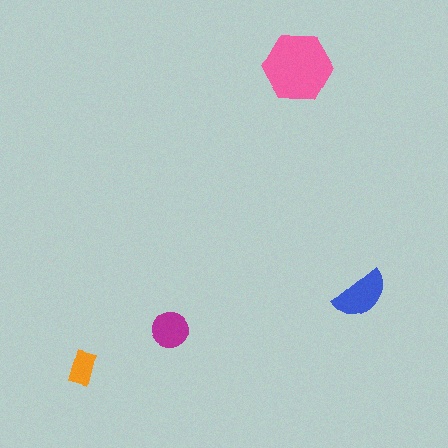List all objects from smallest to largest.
The orange rectangle, the magenta circle, the blue semicircle, the pink hexagon.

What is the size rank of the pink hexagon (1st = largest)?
1st.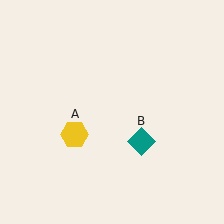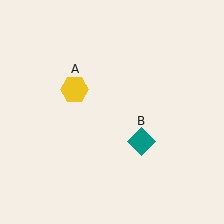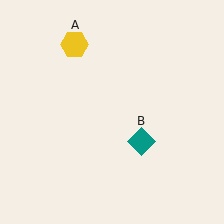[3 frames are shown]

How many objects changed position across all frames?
1 object changed position: yellow hexagon (object A).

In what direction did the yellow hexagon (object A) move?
The yellow hexagon (object A) moved up.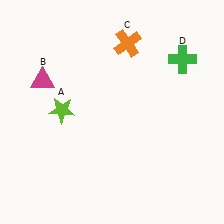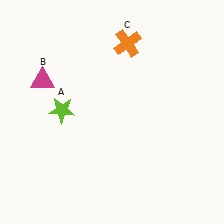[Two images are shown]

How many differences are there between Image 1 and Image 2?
There is 1 difference between the two images.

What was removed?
The green cross (D) was removed in Image 2.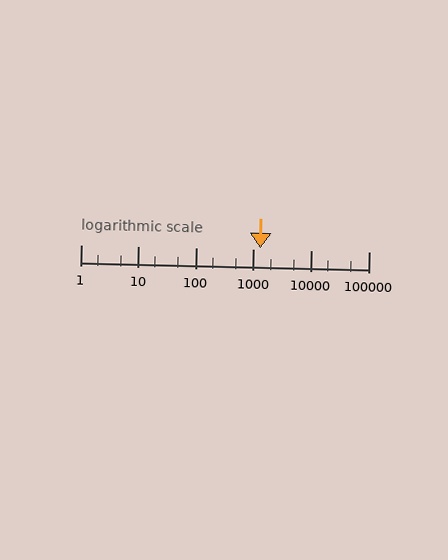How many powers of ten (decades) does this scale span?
The scale spans 5 decades, from 1 to 100000.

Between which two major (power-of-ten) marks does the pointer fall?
The pointer is between 1000 and 10000.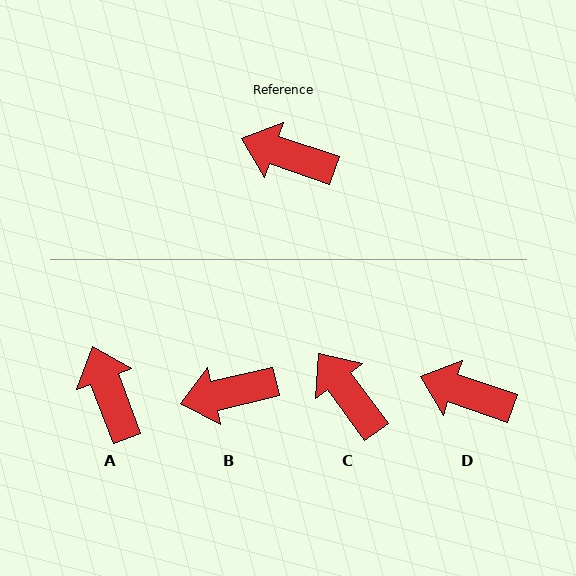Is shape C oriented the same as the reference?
No, it is off by about 35 degrees.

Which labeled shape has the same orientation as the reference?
D.